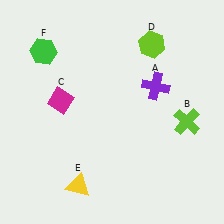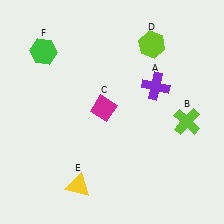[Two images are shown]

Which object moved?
The magenta diamond (C) moved right.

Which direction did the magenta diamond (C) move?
The magenta diamond (C) moved right.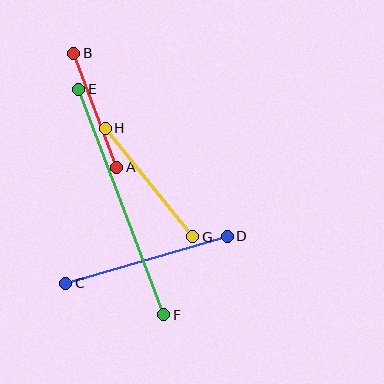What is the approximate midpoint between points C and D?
The midpoint is at approximately (146, 260) pixels.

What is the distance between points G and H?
The distance is approximately 139 pixels.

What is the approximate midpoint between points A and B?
The midpoint is at approximately (95, 110) pixels.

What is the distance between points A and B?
The distance is approximately 122 pixels.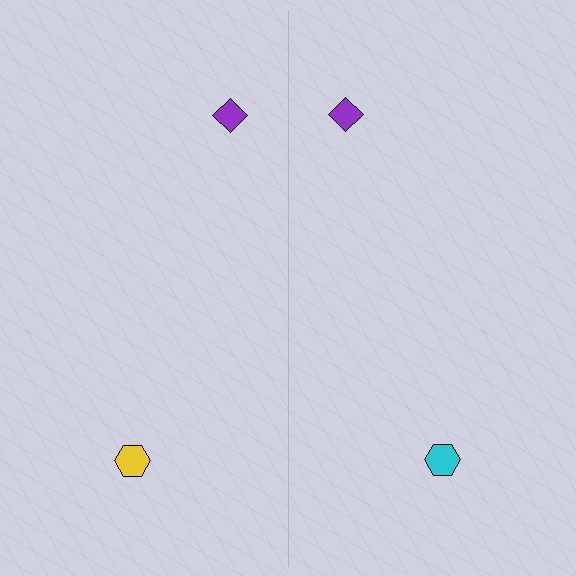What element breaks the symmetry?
The cyan hexagon on the right side breaks the symmetry — its mirror counterpart is yellow.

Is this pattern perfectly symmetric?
No, the pattern is not perfectly symmetric. The cyan hexagon on the right side breaks the symmetry — its mirror counterpart is yellow.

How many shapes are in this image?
There are 4 shapes in this image.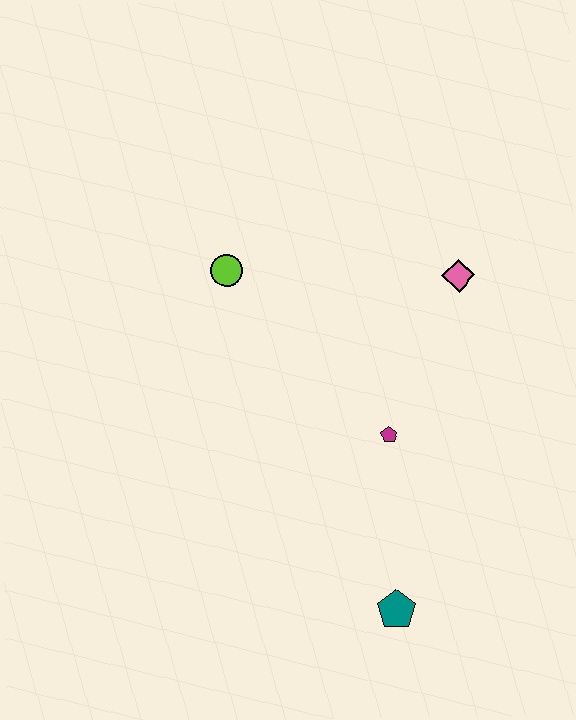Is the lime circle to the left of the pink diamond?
Yes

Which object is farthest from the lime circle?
The teal pentagon is farthest from the lime circle.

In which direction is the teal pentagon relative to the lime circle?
The teal pentagon is below the lime circle.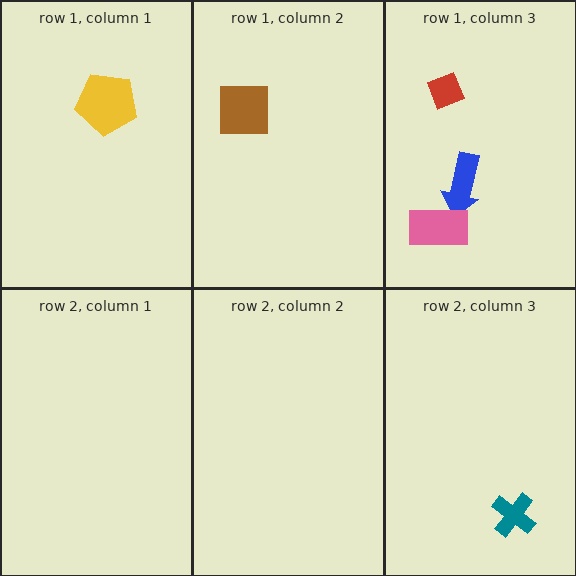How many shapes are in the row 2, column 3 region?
1.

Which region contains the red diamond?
The row 1, column 3 region.